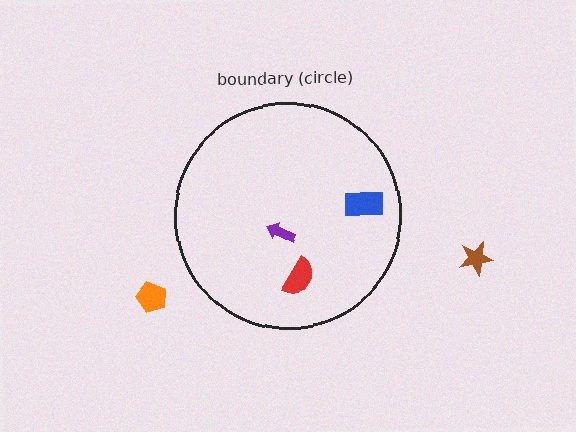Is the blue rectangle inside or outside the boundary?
Inside.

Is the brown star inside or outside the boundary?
Outside.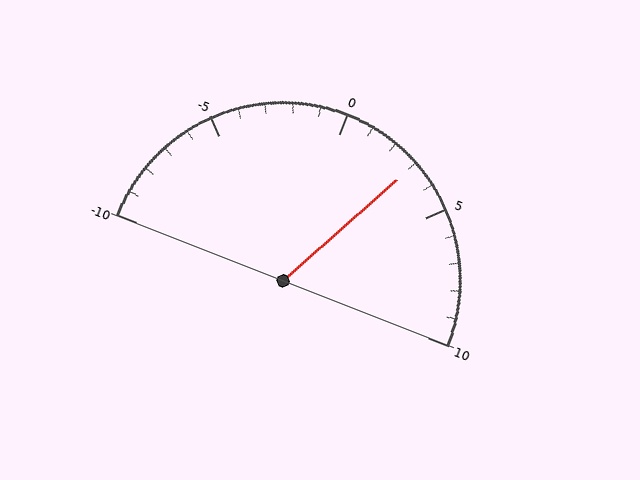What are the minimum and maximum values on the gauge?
The gauge ranges from -10 to 10.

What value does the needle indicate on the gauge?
The needle indicates approximately 3.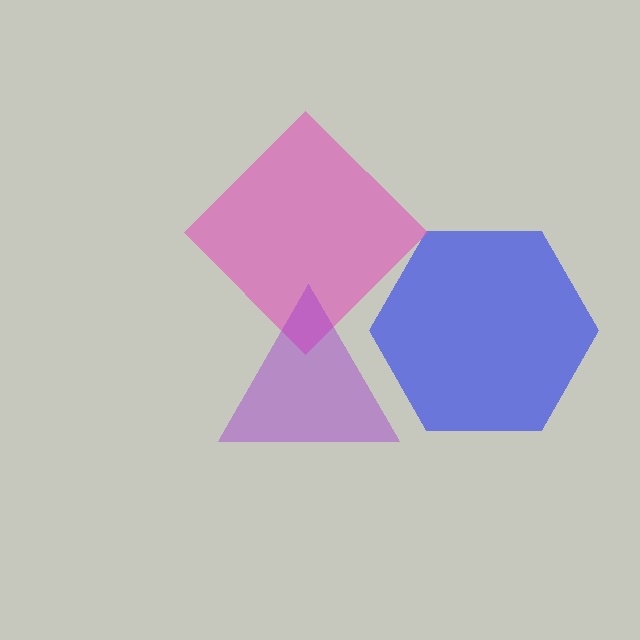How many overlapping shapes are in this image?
There are 3 overlapping shapes in the image.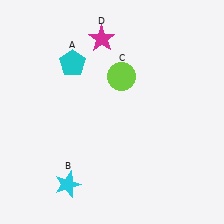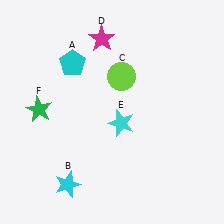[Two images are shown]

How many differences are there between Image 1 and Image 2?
There are 2 differences between the two images.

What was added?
A cyan star (E), a green star (F) were added in Image 2.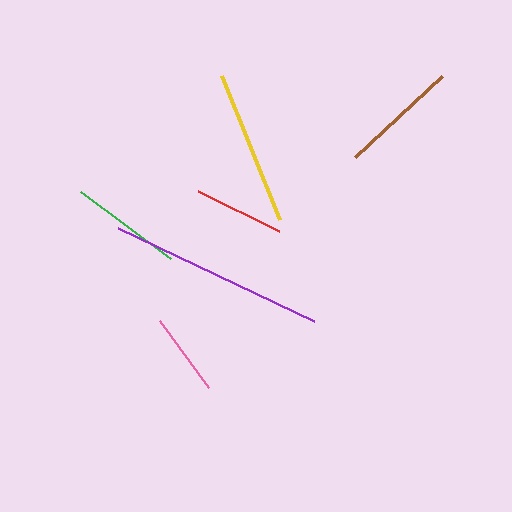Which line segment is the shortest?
The pink line is the shortest at approximately 83 pixels.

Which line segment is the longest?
The purple line is the longest at approximately 217 pixels.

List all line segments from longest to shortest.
From longest to shortest: purple, yellow, brown, green, red, pink.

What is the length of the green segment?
The green segment is approximately 112 pixels long.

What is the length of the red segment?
The red segment is approximately 90 pixels long.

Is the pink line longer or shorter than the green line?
The green line is longer than the pink line.